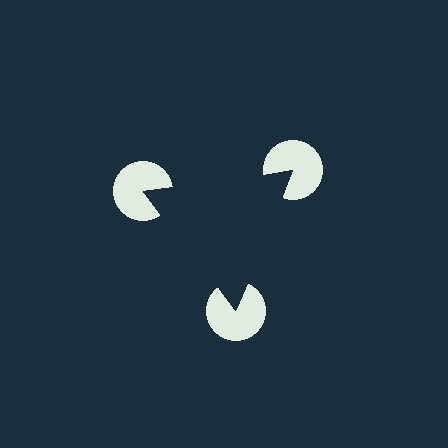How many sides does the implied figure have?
3 sides.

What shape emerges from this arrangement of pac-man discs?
An illusory triangle — its edges are inferred from the aligned wedge cuts in the pac-man discs, not physically drawn.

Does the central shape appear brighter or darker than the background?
It typically appears slightly darker than the background, even though no actual brightness change is drawn.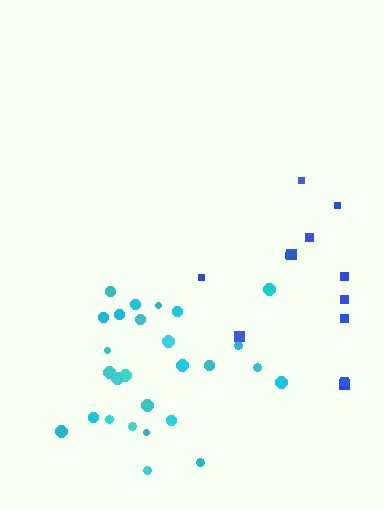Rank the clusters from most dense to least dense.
cyan, blue.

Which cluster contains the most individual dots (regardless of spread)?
Cyan (27).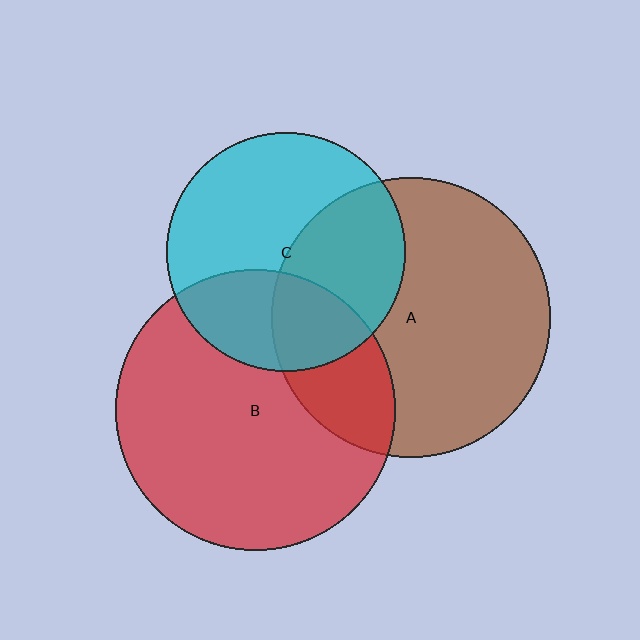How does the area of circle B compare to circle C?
Approximately 1.4 times.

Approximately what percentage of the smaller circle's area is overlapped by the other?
Approximately 40%.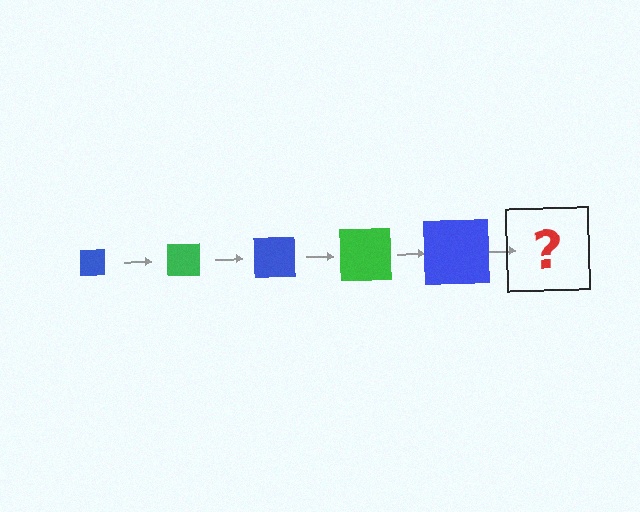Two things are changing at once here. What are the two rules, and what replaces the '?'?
The two rules are that the square grows larger each step and the color cycles through blue and green. The '?' should be a green square, larger than the previous one.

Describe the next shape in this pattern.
It should be a green square, larger than the previous one.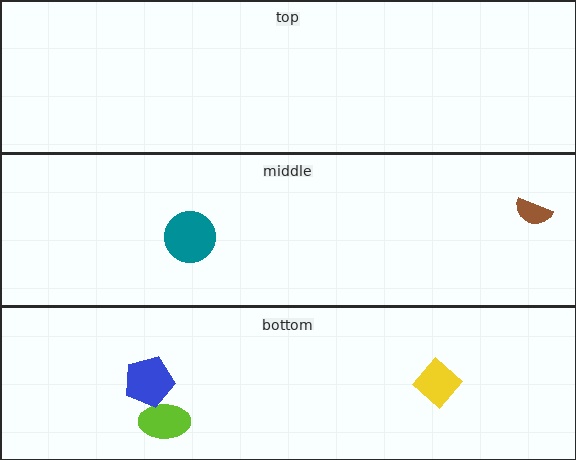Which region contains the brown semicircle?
The middle region.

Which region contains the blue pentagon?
The bottom region.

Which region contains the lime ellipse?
The bottom region.